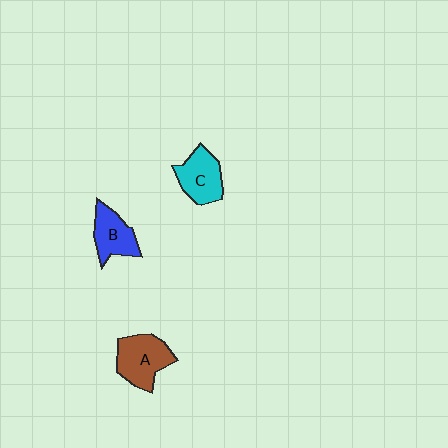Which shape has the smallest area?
Shape B (blue).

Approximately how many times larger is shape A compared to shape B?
Approximately 1.3 times.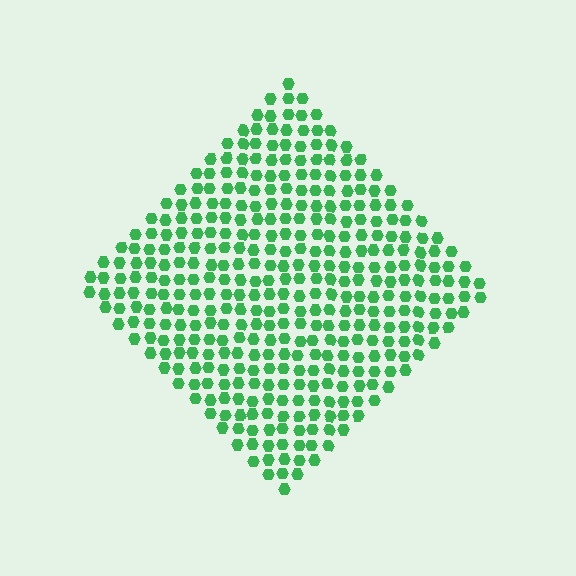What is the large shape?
The large shape is a diamond.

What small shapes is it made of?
It is made of small hexagons.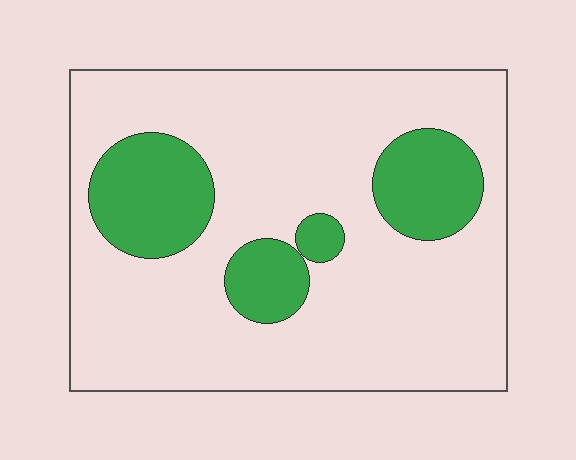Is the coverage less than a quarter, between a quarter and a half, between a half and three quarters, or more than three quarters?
Less than a quarter.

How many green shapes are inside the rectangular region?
4.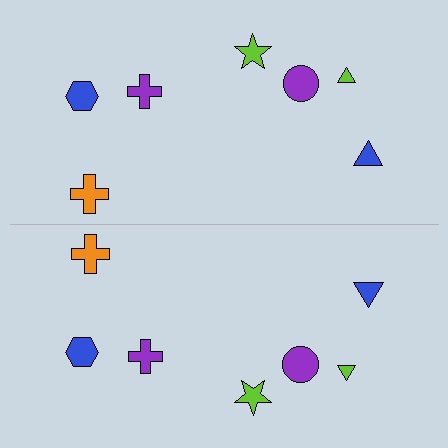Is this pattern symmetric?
Yes, this pattern has bilateral (reflection) symmetry.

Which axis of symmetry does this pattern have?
The pattern has a horizontal axis of symmetry running through the center of the image.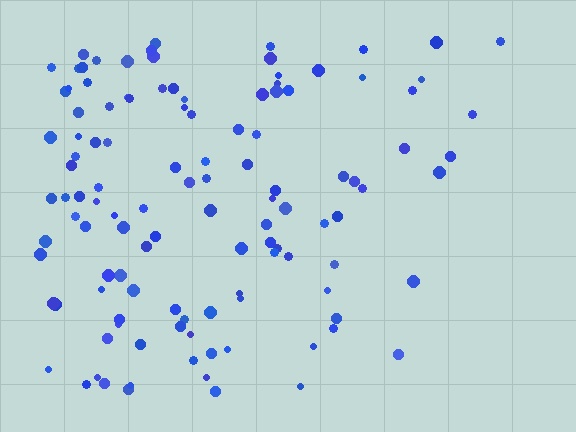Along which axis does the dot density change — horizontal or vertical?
Horizontal.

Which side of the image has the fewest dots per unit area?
The right.